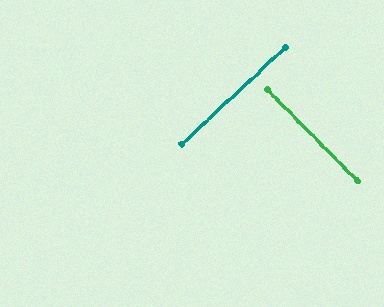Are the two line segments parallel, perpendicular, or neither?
Perpendicular — they meet at approximately 88°.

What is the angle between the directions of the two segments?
Approximately 88 degrees.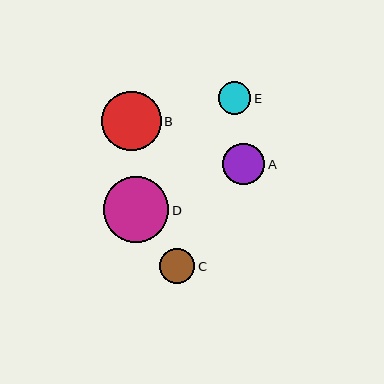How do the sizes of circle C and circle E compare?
Circle C and circle E are approximately the same size.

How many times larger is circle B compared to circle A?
Circle B is approximately 1.4 times the size of circle A.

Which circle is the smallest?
Circle E is the smallest with a size of approximately 32 pixels.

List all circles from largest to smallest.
From largest to smallest: D, B, A, C, E.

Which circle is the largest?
Circle D is the largest with a size of approximately 65 pixels.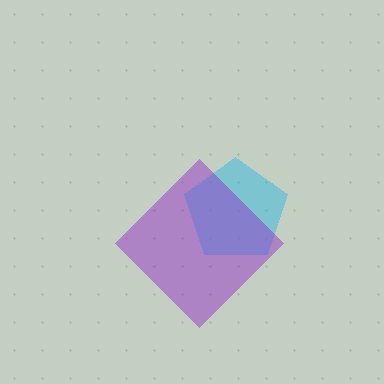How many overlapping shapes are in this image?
There are 2 overlapping shapes in the image.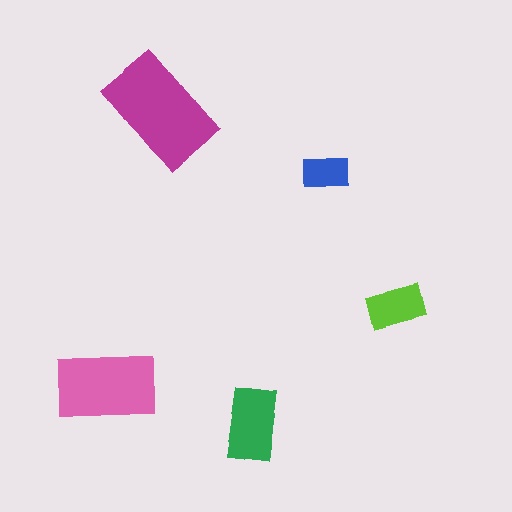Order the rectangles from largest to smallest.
the magenta one, the pink one, the green one, the lime one, the blue one.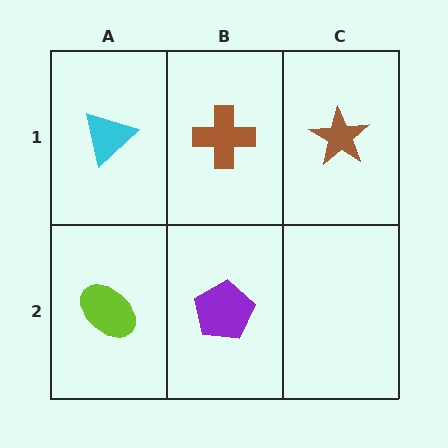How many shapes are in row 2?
2 shapes.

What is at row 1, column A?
A cyan triangle.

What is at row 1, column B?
A brown cross.